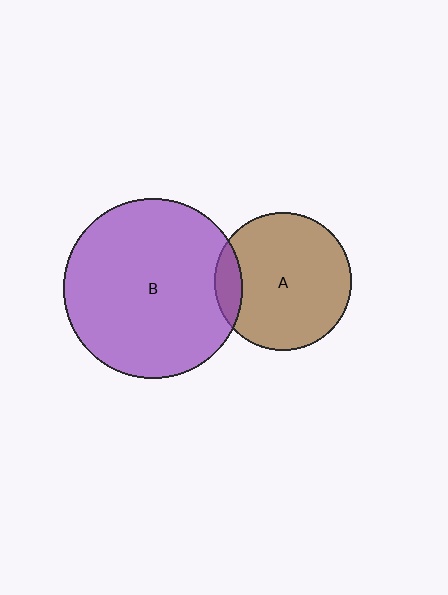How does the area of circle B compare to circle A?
Approximately 1.7 times.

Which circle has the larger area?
Circle B (purple).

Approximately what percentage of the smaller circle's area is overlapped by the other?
Approximately 10%.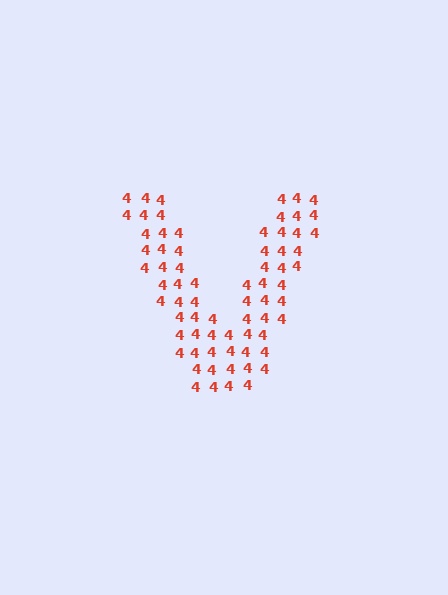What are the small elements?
The small elements are digit 4's.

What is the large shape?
The large shape is the letter V.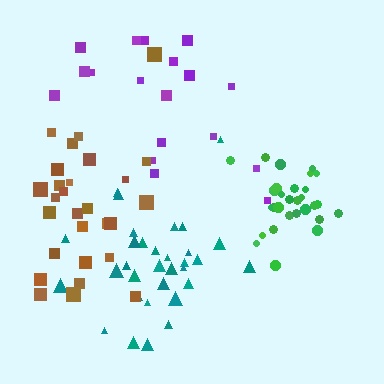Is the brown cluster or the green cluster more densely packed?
Green.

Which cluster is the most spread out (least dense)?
Purple.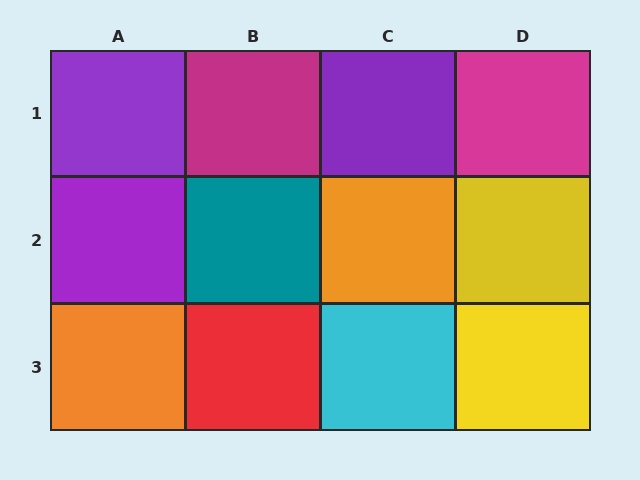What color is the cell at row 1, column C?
Purple.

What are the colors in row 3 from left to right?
Orange, red, cyan, yellow.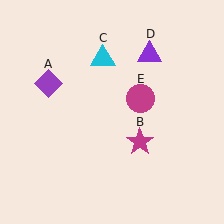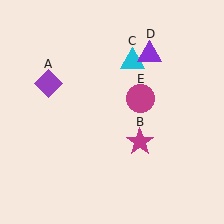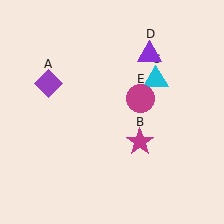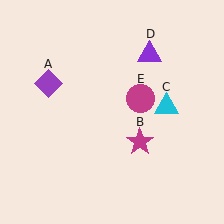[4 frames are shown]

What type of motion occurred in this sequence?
The cyan triangle (object C) rotated clockwise around the center of the scene.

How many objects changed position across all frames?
1 object changed position: cyan triangle (object C).